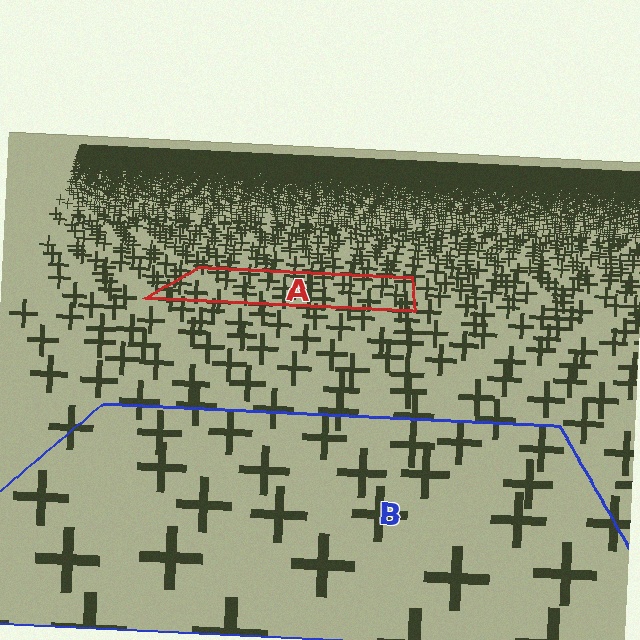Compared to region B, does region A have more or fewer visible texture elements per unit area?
Region A has more texture elements per unit area — they are packed more densely because it is farther away.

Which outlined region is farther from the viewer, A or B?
Region A is farther from the viewer — the texture elements inside it appear smaller and more densely packed.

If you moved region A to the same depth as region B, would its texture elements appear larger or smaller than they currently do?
They would appear larger. At a closer depth, the same texture elements are projected at a bigger on-screen size.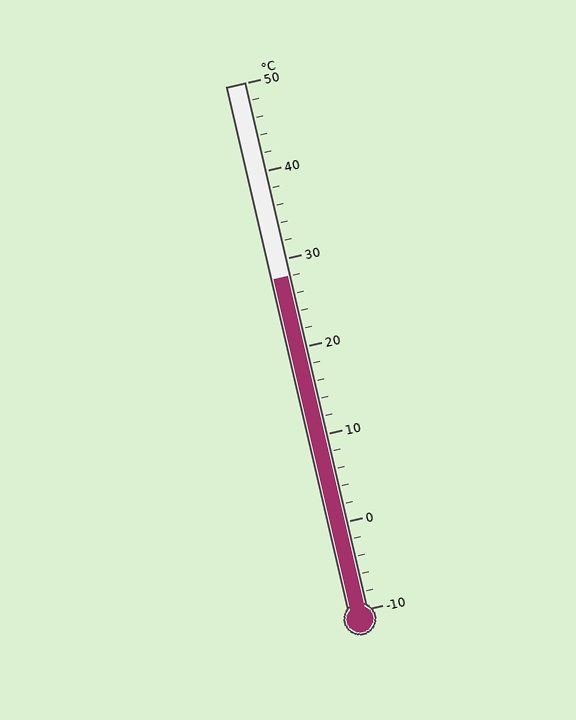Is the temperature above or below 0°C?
The temperature is above 0°C.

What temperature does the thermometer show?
The thermometer shows approximately 28°C.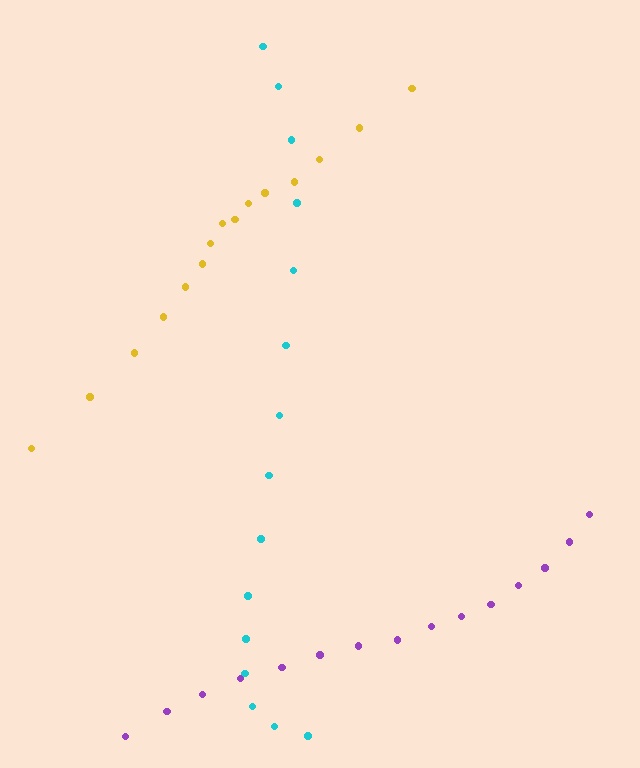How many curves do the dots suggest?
There are 3 distinct paths.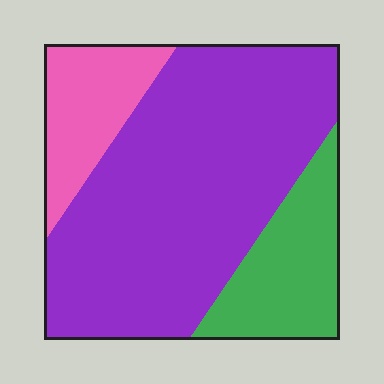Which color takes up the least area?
Pink, at roughly 15%.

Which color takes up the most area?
Purple, at roughly 65%.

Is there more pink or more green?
Green.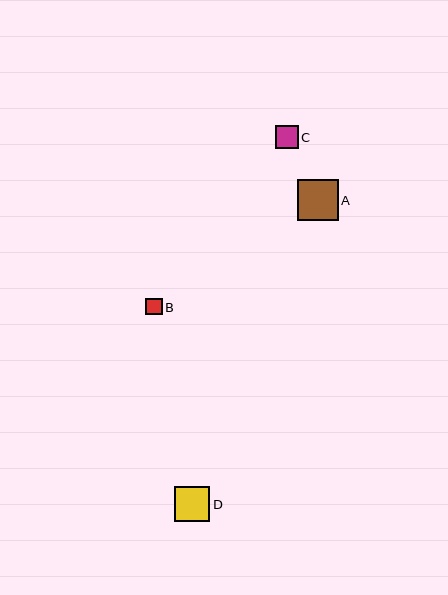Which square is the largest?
Square A is the largest with a size of approximately 41 pixels.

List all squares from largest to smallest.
From largest to smallest: A, D, C, B.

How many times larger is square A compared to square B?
Square A is approximately 2.5 times the size of square B.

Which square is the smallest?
Square B is the smallest with a size of approximately 17 pixels.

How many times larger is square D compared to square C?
Square D is approximately 1.5 times the size of square C.